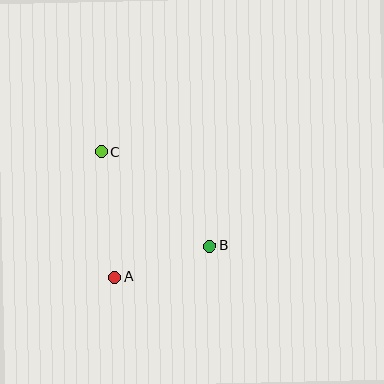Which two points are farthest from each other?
Points B and C are farthest from each other.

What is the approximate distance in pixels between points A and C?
The distance between A and C is approximately 126 pixels.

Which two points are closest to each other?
Points A and B are closest to each other.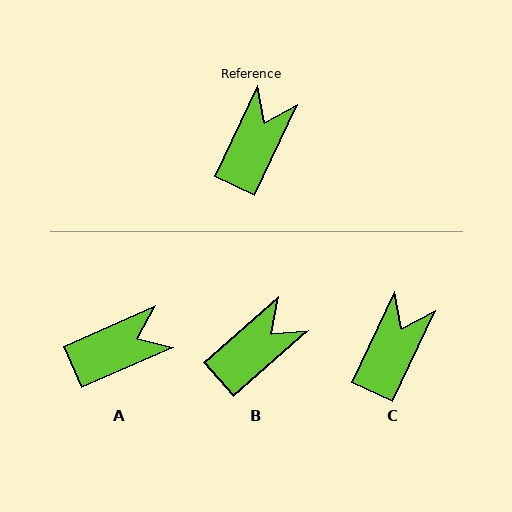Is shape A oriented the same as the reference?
No, it is off by about 41 degrees.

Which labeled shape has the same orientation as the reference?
C.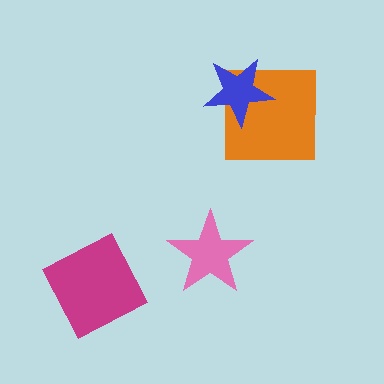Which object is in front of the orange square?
The blue star is in front of the orange square.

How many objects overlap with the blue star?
1 object overlaps with the blue star.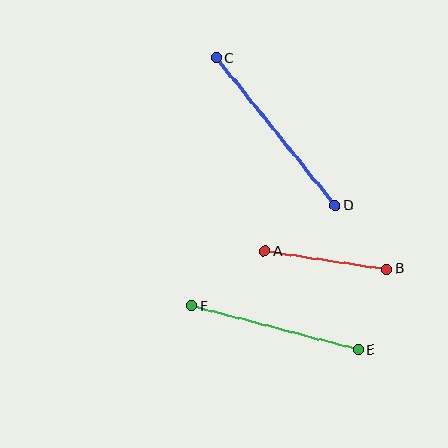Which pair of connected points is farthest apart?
Points C and D are farthest apart.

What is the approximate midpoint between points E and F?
The midpoint is at approximately (275, 328) pixels.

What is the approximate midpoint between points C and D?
The midpoint is at approximately (276, 132) pixels.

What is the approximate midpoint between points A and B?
The midpoint is at approximately (326, 260) pixels.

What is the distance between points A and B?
The distance is approximately 123 pixels.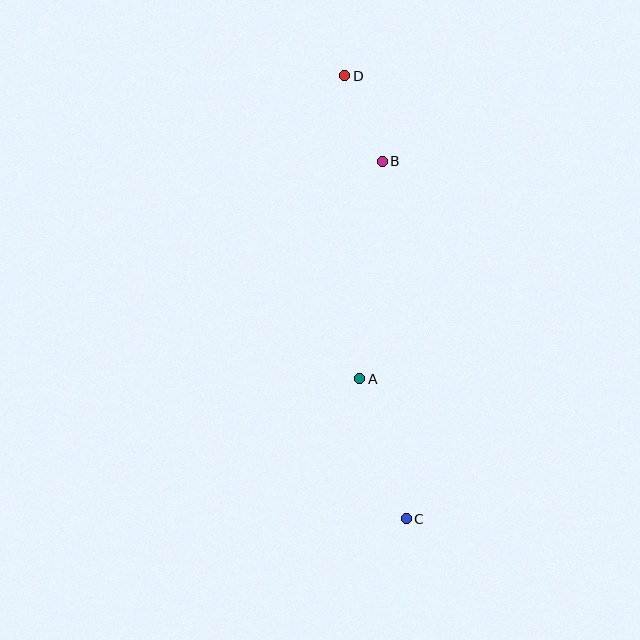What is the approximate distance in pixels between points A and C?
The distance between A and C is approximately 148 pixels.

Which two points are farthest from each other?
Points C and D are farthest from each other.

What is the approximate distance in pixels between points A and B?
The distance between A and B is approximately 219 pixels.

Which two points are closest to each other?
Points B and D are closest to each other.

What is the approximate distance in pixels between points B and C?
The distance between B and C is approximately 359 pixels.